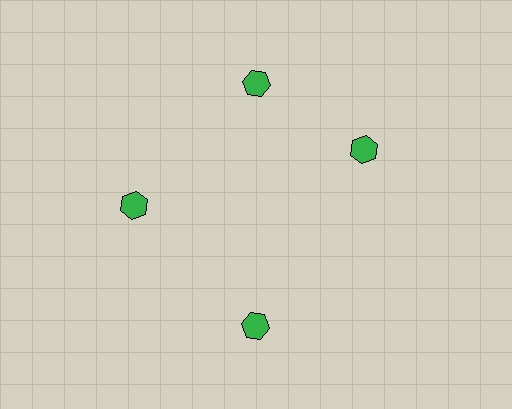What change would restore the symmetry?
The symmetry would be restored by rotating it back into even spacing with its neighbors so that all 4 hexagons sit at equal angles and equal distance from the center.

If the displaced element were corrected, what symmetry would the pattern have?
It would have 4-fold rotational symmetry — the pattern would map onto itself every 90 degrees.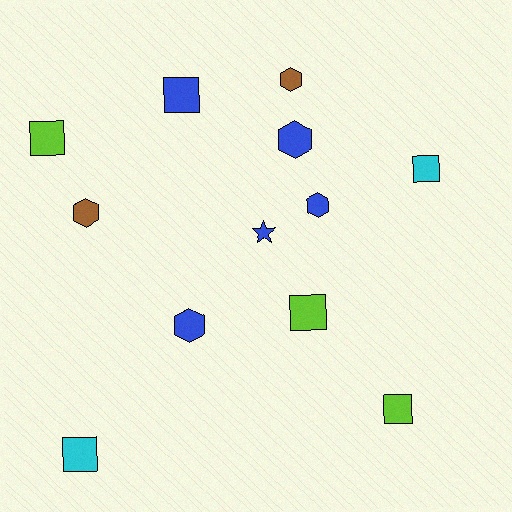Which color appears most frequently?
Blue, with 5 objects.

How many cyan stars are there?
There are no cyan stars.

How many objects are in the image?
There are 12 objects.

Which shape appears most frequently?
Square, with 6 objects.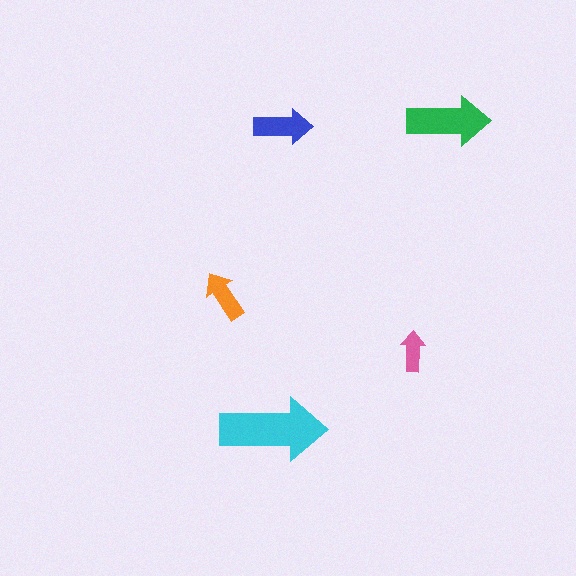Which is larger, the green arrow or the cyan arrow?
The cyan one.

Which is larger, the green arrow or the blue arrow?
The green one.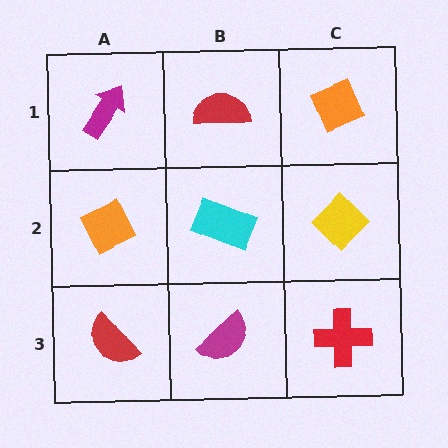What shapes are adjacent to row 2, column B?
A red semicircle (row 1, column B), a magenta semicircle (row 3, column B), an orange diamond (row 2, column A), a yellow diamond (row 2, column C).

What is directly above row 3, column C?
A yellow diamond.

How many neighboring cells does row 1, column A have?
2.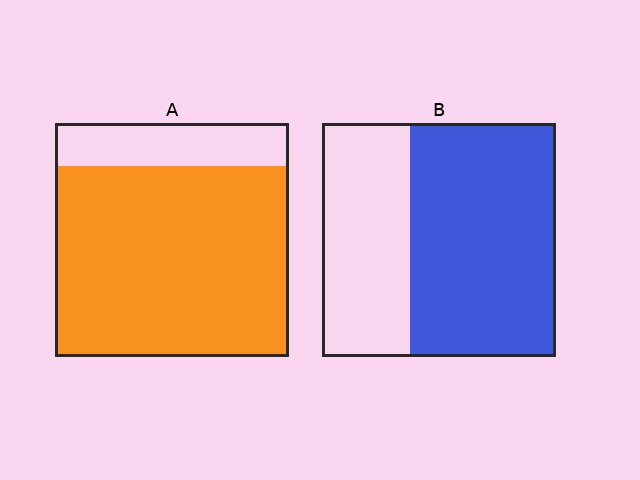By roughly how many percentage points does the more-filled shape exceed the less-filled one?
By roughly 20 percentage points (A over B).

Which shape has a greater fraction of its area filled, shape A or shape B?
Shape A.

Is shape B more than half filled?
Yes.